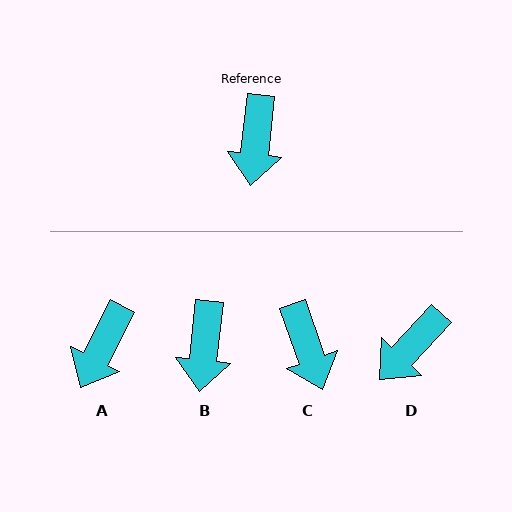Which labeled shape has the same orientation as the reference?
B.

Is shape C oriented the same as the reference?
No, it is off by about 26 degrees.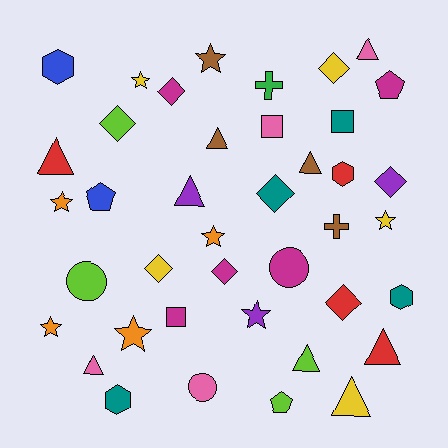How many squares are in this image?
There are 3 squares.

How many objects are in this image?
There are 40 objects.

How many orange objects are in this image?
There are 4 orange objects.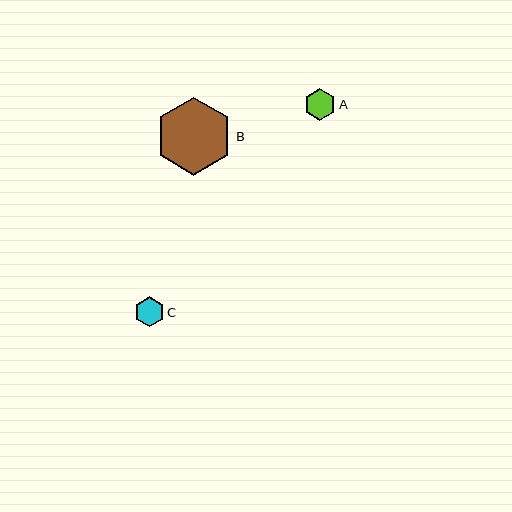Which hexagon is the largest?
Hexagon B is the largest with a size of approximately 78 pixels.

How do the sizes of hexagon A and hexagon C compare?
Hexagon A and hexagon C are approximately the same size.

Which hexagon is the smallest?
Hexagon C is the smallest with a size of approximately 30 pixels.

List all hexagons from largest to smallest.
From largest to smallest: B, A, C.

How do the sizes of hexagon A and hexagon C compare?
Hexagon A and hexagon C are approximately the same size.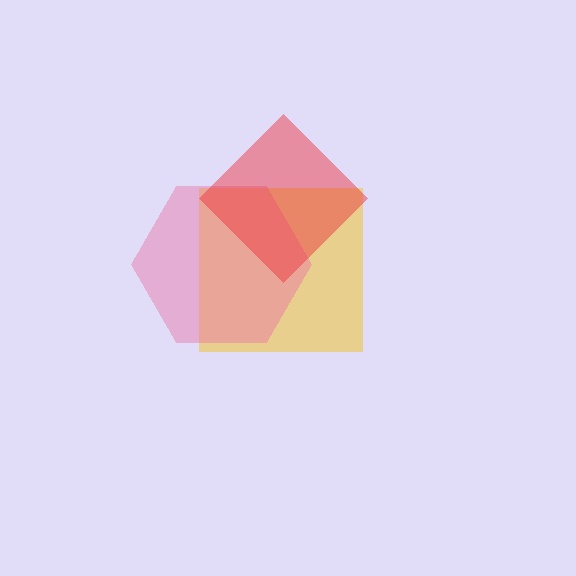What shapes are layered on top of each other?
The layered shapes are: a yellow square, a pink hexagon, a red diamond.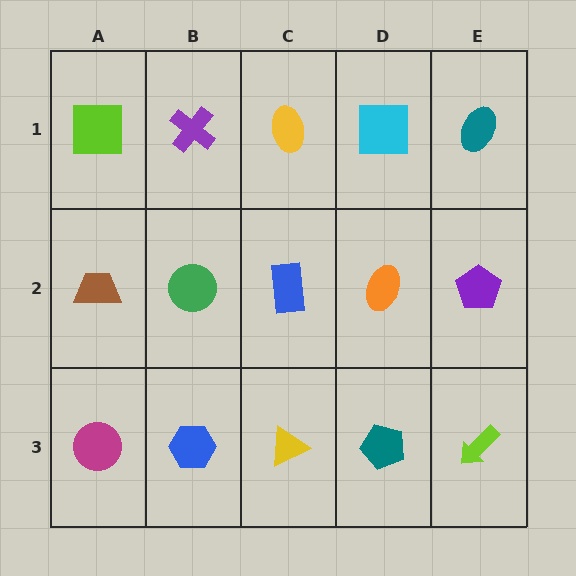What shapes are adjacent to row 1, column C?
A blue rectangle (row 2, column C), a purple cross (row 1, column B), a cyan square (row 1, column D).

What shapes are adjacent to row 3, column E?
A purple pentagon (row 2, column E), a teal pentagon (row 3, column D).